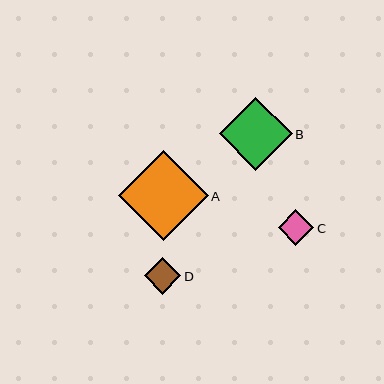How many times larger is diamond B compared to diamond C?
Diamond B is approximately 2.0 times the size of diamond C.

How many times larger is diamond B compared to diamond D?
Diamond B is approximately 2.0 times the size of diamond D.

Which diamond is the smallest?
Diamond C is the smallest with a size of approximately 36 pixels.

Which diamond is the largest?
Diamond A is the largest with a size of approximately 90 pixels.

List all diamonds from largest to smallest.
From largest to smallest: A, B, D, C.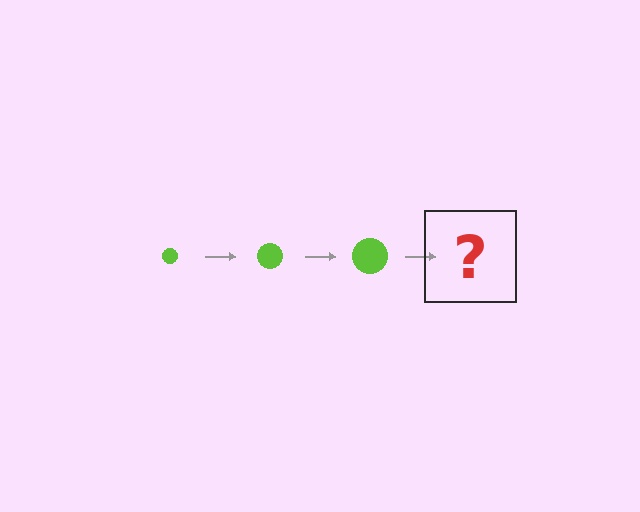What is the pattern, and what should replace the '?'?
The pattern is that the circle gets progressively larger each step. The '?' should be a lime circle, larger than the previous one.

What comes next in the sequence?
The next element should be a lime circle, larger than the previous one.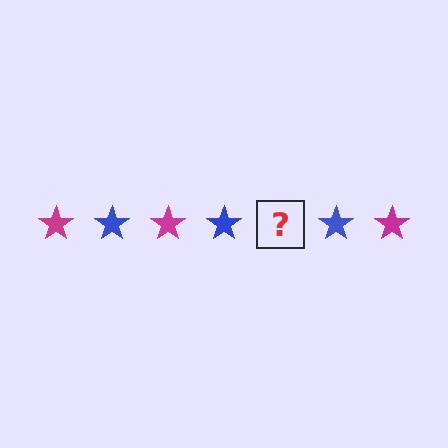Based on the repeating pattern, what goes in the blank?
The blank should be a magenta star.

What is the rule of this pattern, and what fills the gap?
The rule is that the pattern cycles through magenta, blue stars. The gap should be filled with a magenta star.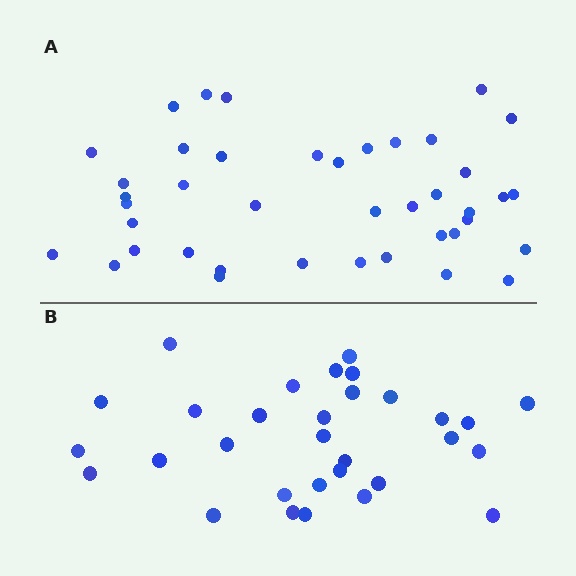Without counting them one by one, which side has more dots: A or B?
Region A (the top region) has more dots.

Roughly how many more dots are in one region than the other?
Region A has roughly 10 or so more dots than region B.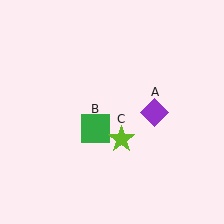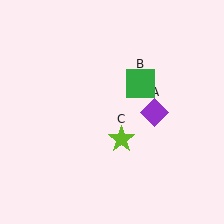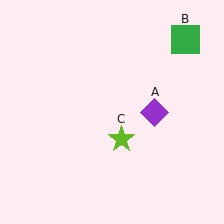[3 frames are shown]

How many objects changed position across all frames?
1 object changed position: green square (object B).